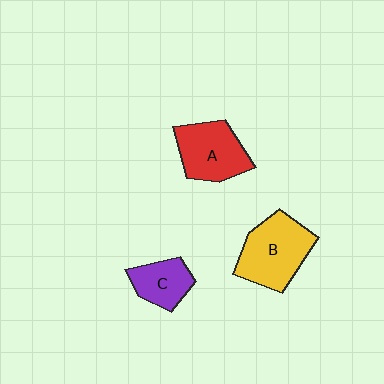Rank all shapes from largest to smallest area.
From largest to smallest: B (yellow), A (red), C (purple).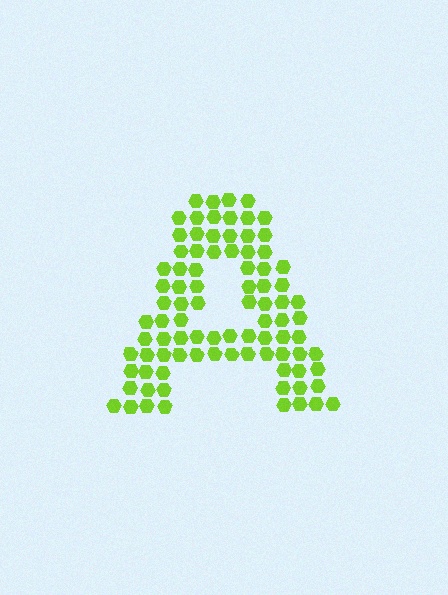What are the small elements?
The small elements are hexagons.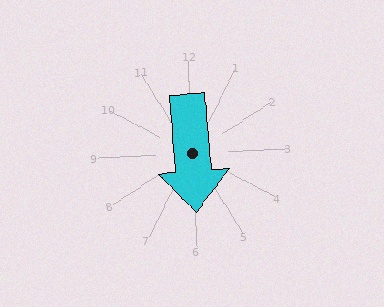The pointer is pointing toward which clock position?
Roughly 6 o'clock.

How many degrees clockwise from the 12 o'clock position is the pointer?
Approximately 178 degrees.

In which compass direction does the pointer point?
South.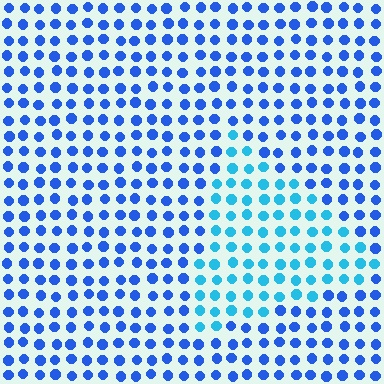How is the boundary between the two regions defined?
The boundary is defined purely by a slight shift in hue (about 31 degrees). Spacing, size, and orientation are identical on both sides.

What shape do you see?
I see a triangle.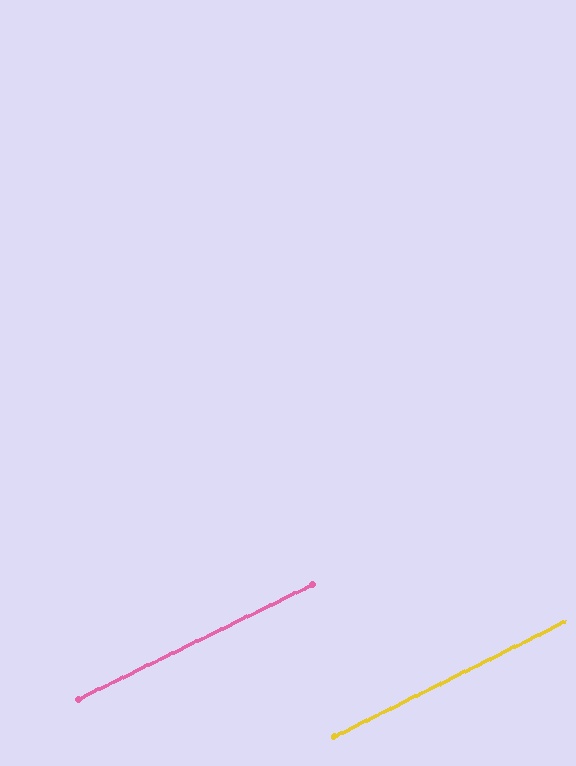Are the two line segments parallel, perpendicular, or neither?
Parallel — their directions differ by only 0.2°.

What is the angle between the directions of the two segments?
Approximately 0 degrees.